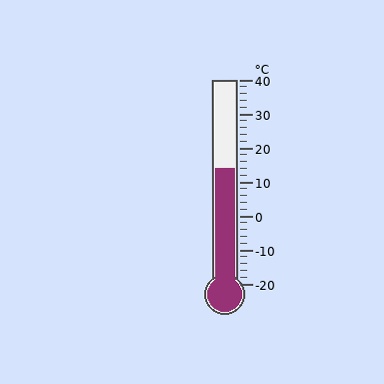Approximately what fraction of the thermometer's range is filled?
The thermometer is filled to approximately 55% of its range.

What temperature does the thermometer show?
The thermometer shows approximately 14°C.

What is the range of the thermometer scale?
The thermometer scale ranges from -20°C to 40°C.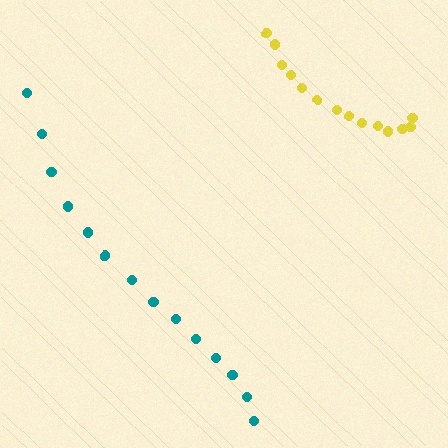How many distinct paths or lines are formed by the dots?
There are 2 distinct paths.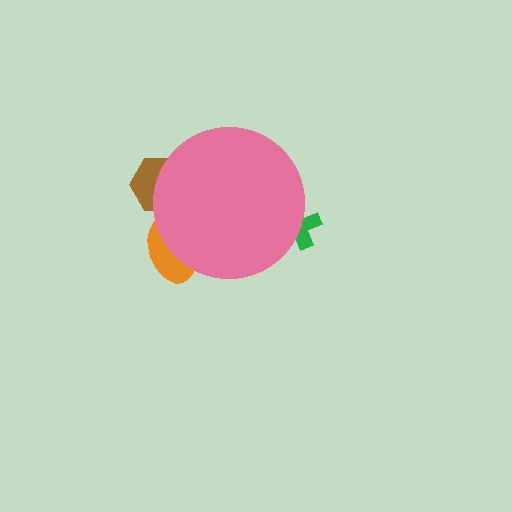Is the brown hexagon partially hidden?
Yes, the brown hexagon is partially hidden behind the pink circle.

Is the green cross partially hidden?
Yes, the green cross is partially hidden behind the pink circle.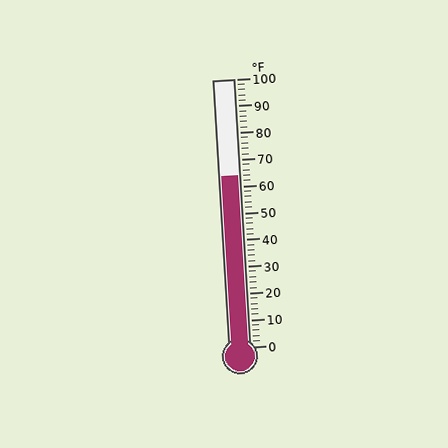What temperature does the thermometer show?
The thermometer shows approximately 64°F.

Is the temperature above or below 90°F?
The temperature is below 90°F.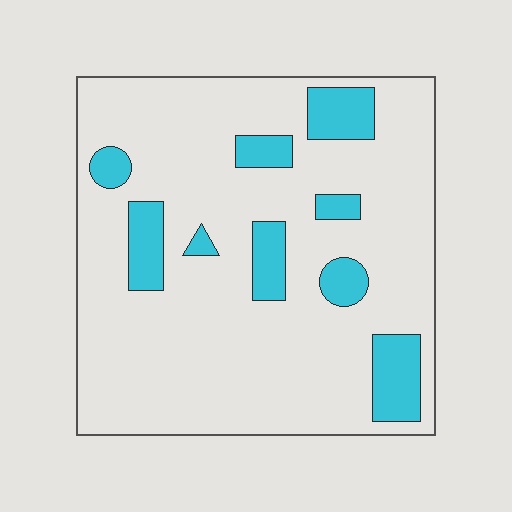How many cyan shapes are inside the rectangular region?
9.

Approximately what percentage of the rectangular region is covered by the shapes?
Approximately 15%.